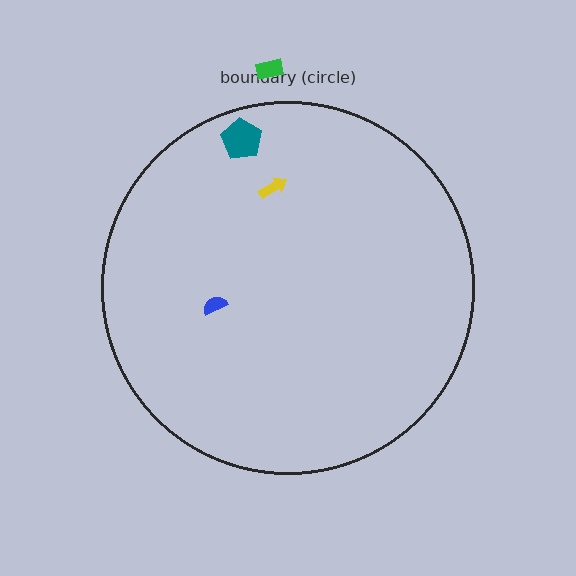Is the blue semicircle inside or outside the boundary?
Inside.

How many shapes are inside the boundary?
3 inside, 1 outside.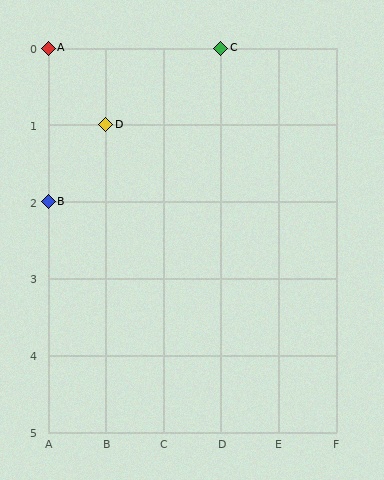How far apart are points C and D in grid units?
Points C and D are 2 columns and 1 row apart (about 2.2 grid units diagonally).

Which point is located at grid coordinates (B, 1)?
Point D is at (B, 1).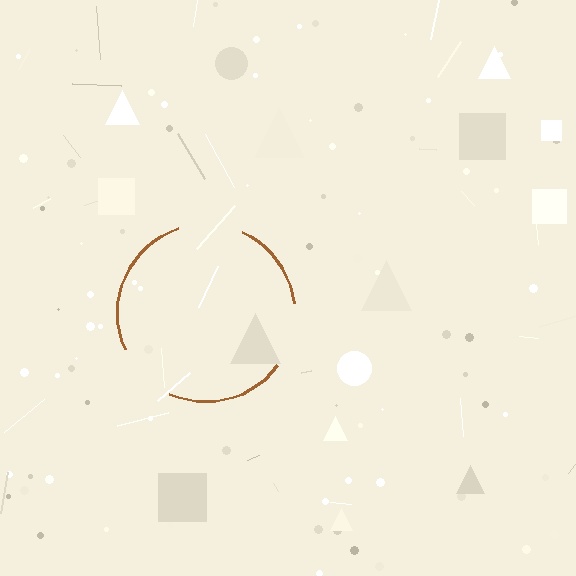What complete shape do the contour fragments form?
The contour fragments form a circle.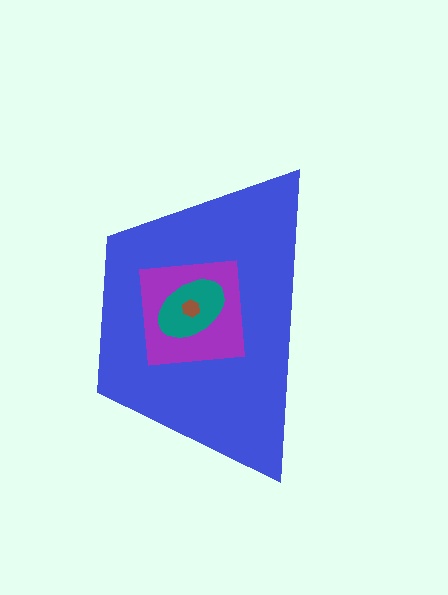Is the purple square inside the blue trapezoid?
Yes.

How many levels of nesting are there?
4.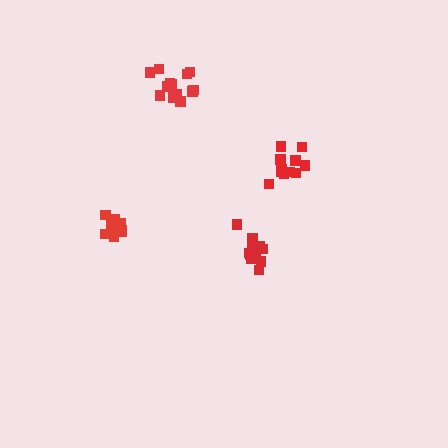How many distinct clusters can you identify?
There are 4 distinct clusters.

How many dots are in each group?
Group 1: 15 dots, Group 2: 11 dots, Group 3: 14 dots, Group 4: 11 dots (51 total).